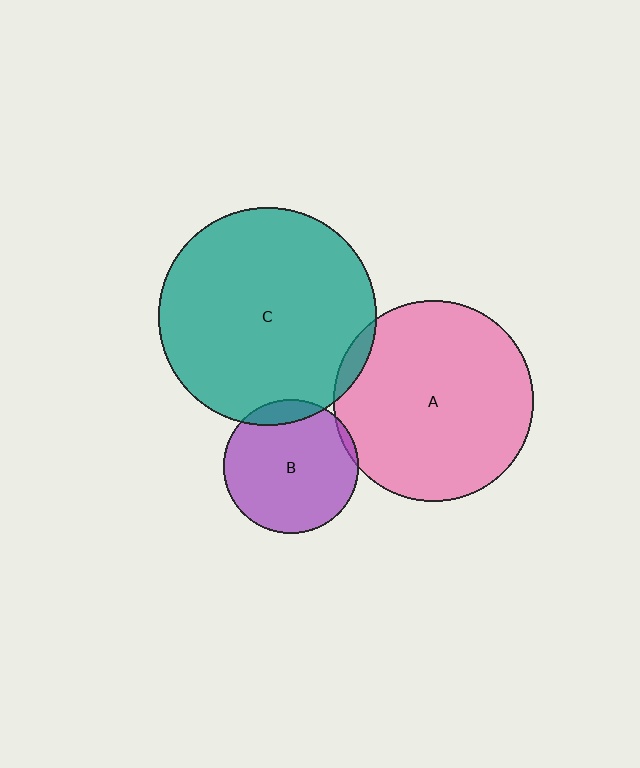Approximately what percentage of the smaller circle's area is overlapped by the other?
Approximately 10%.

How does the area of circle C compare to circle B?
Approximately 2.6 times.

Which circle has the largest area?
Circle C (teal).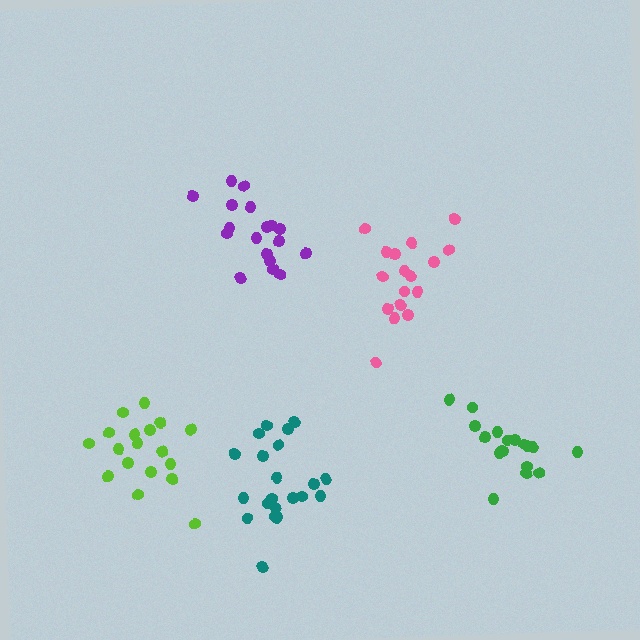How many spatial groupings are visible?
There are 5 spatial groupings.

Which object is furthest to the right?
The green cluster is rightmost.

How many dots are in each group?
Group 1: 18 dots, Group 2: 17 dots, Group 3: 18 dots, Group 4: 17 dots, Group 5: 21 dots (91 total).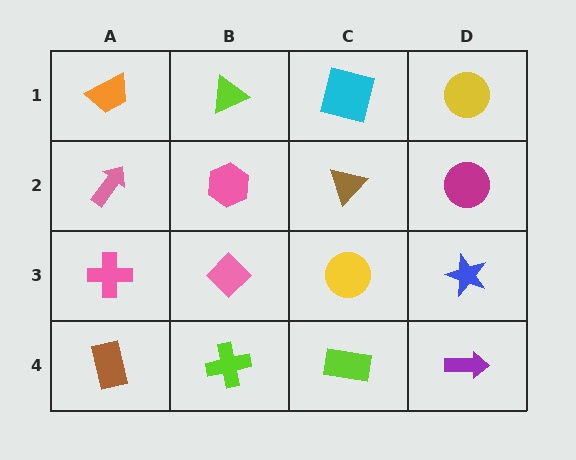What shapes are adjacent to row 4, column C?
A yellow circle (row 3, column C), a lime cross (row 4, column B), a purple arrow (row 4, column D).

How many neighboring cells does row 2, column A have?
3.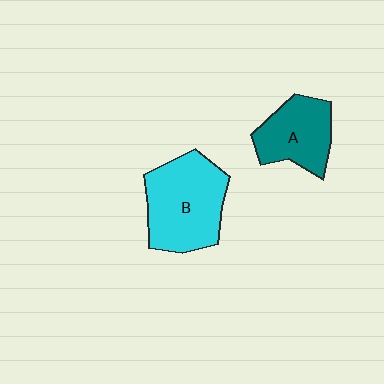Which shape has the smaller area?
Shape A (teal).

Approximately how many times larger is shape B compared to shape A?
Approximately 1.5 times.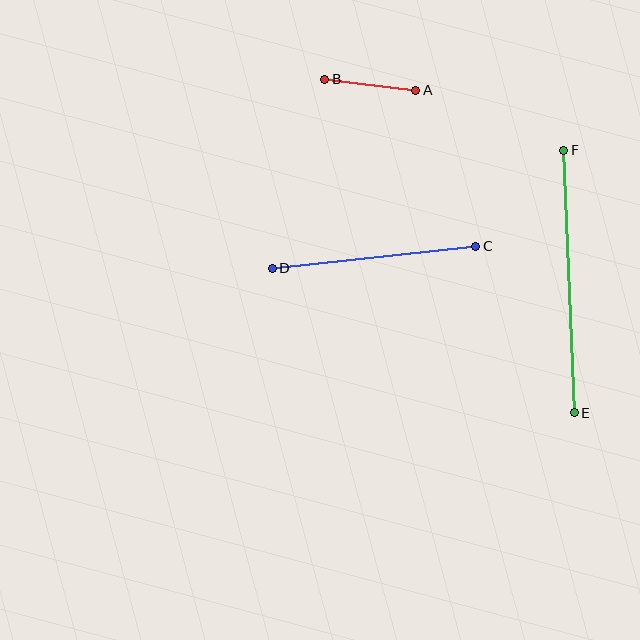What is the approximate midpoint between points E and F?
The midpoint is at approximately (569, 281) pixels.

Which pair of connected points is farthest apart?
Points E and F are farthest apart.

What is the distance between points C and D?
The distance is approximately 205 pixels.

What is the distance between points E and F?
The distance is approximately 263 pixels.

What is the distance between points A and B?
The distance is approximately 92 pixels.